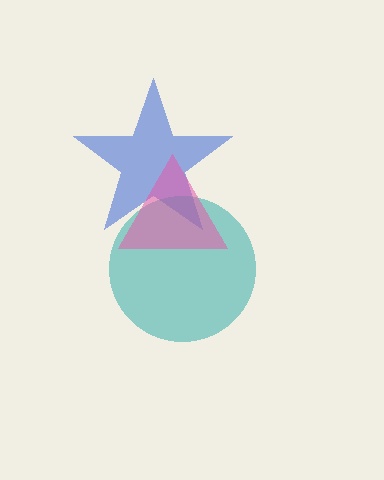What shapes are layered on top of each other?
The layered shapes are: a blue star, a teal circle, a pink triangle.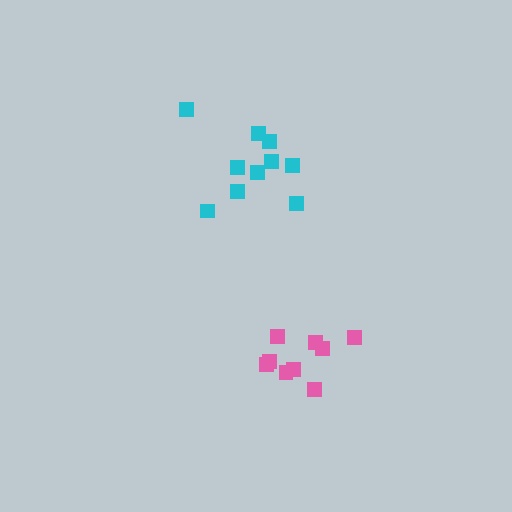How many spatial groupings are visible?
There are 2 spatial groupings.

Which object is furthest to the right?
The pink cluster is rightmost.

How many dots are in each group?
Group 1: 10 dots, Group 2: 9 dots (19 total).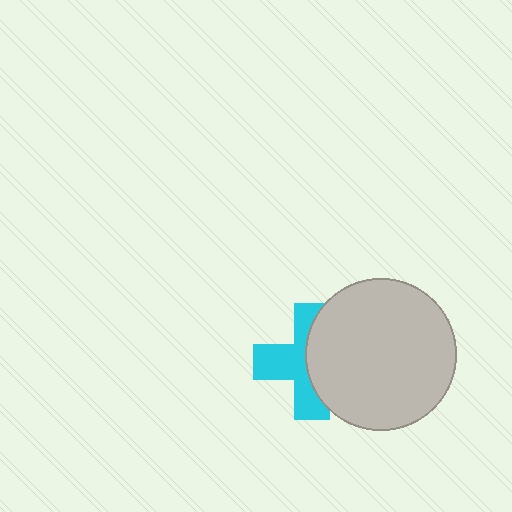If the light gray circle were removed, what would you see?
You would see the complete cyan cross.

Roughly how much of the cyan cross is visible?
About half of it is visible (roughly 53%).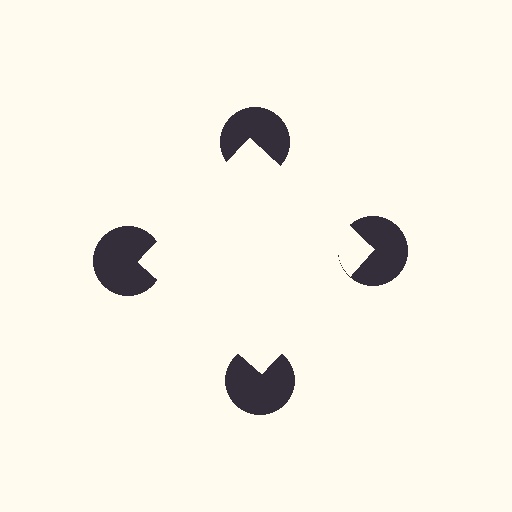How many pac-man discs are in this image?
There are 4 — one at each vertex of the illusory square.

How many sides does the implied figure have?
4 sides.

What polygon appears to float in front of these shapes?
An illusory square — its edges are inferred from the aligned wedge cuts in the pac-man discs, not physically drawn.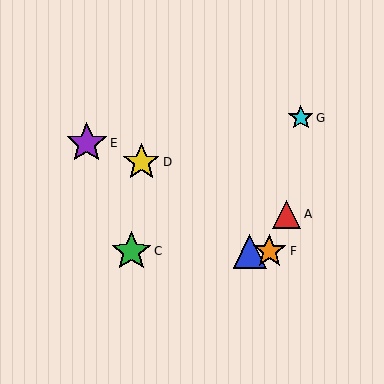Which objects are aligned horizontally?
Objects B, C, F are aligned horizontally.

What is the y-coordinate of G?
Object G is at y≈118.